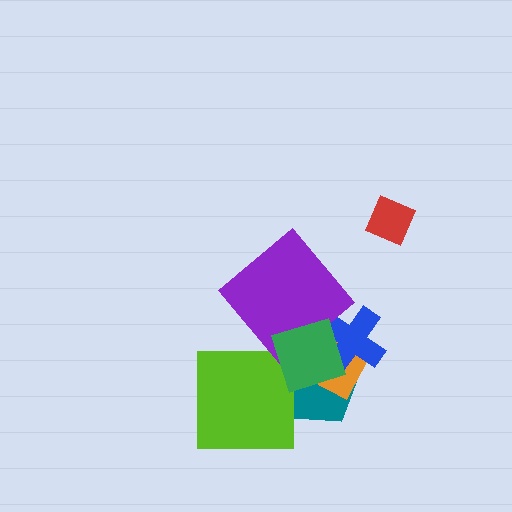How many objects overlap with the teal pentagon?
4 objects overlap with the teal pentagon.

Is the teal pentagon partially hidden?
Yes, it is partially covered by another shape.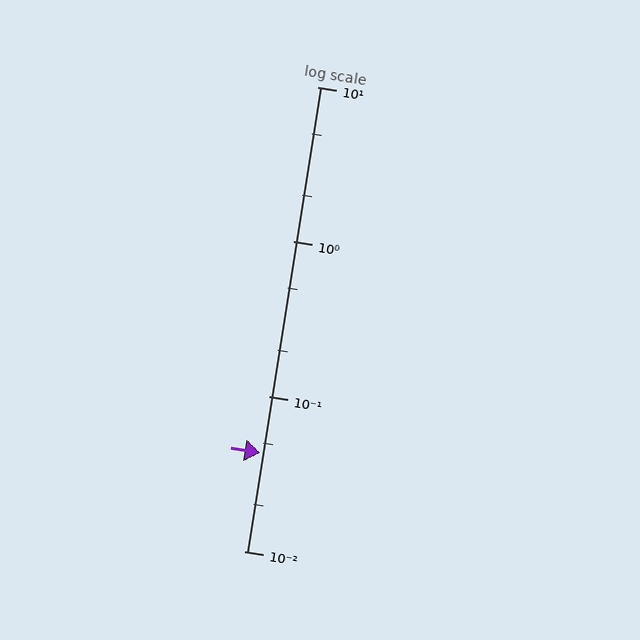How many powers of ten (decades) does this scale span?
The scale spans 3 decades, from 0.01 to 10.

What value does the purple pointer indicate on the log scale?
The pointer indicates approximately 0.043.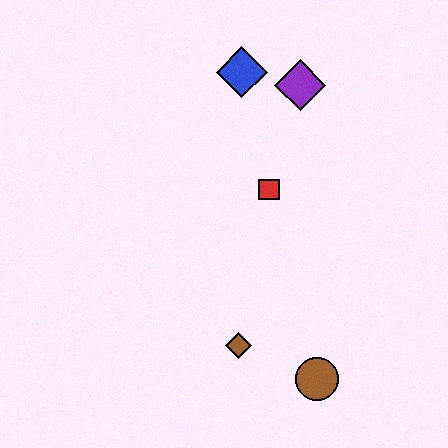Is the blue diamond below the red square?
No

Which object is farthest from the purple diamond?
The brown circle is farthest from the purple diamond.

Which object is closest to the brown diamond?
The brown circle is closest to the brown diamond.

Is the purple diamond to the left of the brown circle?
Yes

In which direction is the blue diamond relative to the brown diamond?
The blue diamond is above the brown diamond.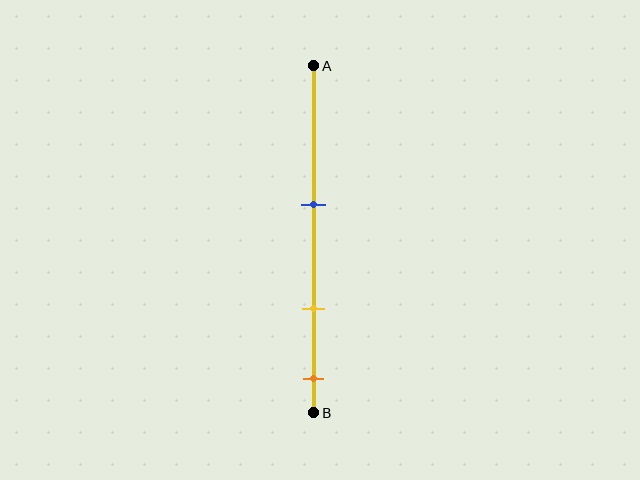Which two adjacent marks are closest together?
The yellow and orange marks are the closest adjacent pair.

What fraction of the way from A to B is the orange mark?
The orange mark is approximately 90% (0.9) of the way from A to B.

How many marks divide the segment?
There are 3 marks dividing the segment.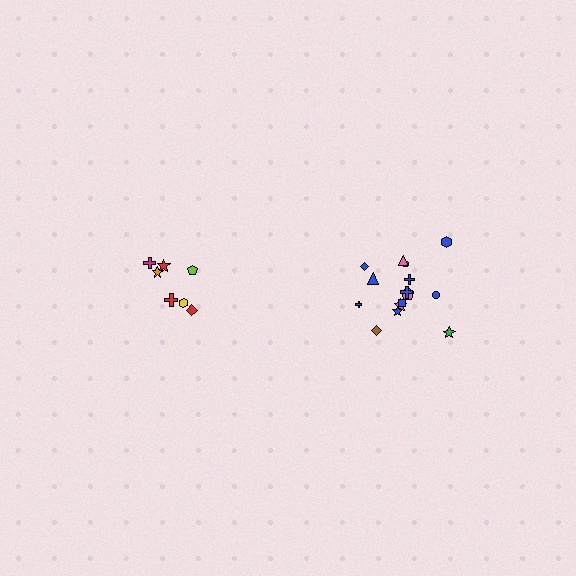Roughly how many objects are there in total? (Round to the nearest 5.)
Roughly 20 objects in total.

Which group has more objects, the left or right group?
The right group.